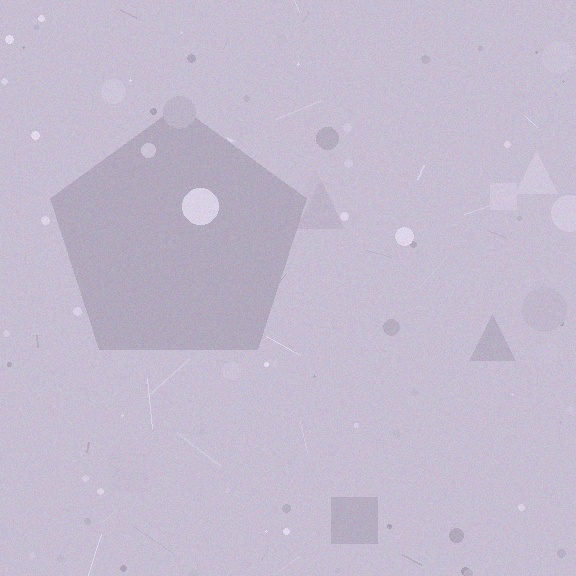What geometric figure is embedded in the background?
A pentagon is embedded in the background.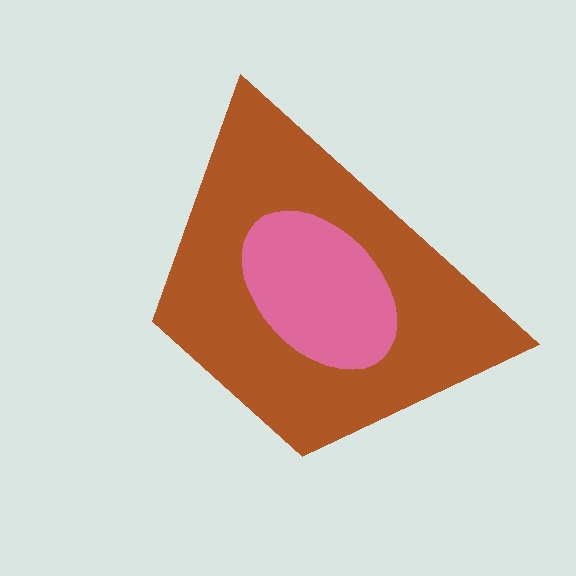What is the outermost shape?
The brown trapezoid.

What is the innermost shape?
The pink ellipse.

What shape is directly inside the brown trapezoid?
The pink ellipse.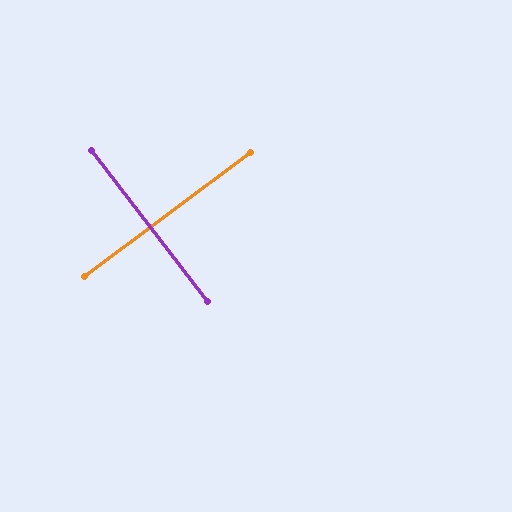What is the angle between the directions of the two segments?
Approximately 89 degrees.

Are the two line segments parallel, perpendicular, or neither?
Perpendicular — they meet at approximately 89°.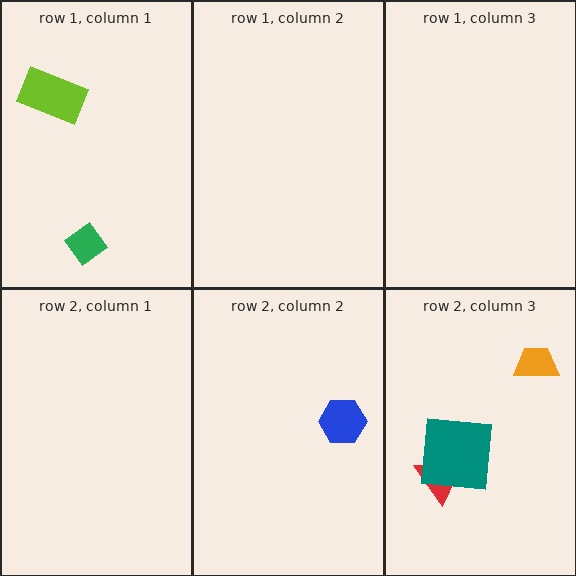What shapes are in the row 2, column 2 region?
The blue hexagon.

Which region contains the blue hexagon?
The row 2, column 2 region.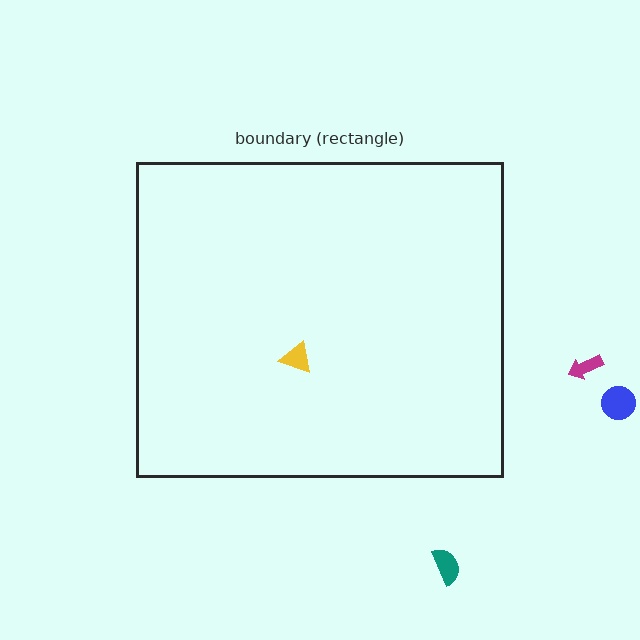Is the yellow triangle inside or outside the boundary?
Inside.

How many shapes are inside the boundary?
1 inside, 3 outside.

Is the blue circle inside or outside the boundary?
Outside.